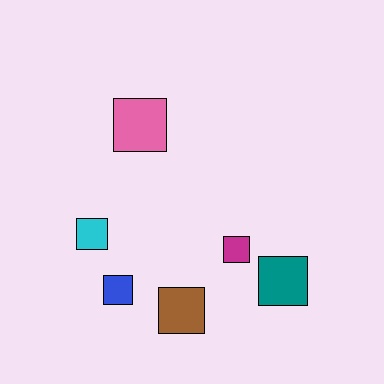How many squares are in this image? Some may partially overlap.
There are 6 squares.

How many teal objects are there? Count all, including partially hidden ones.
There is 1 teal object.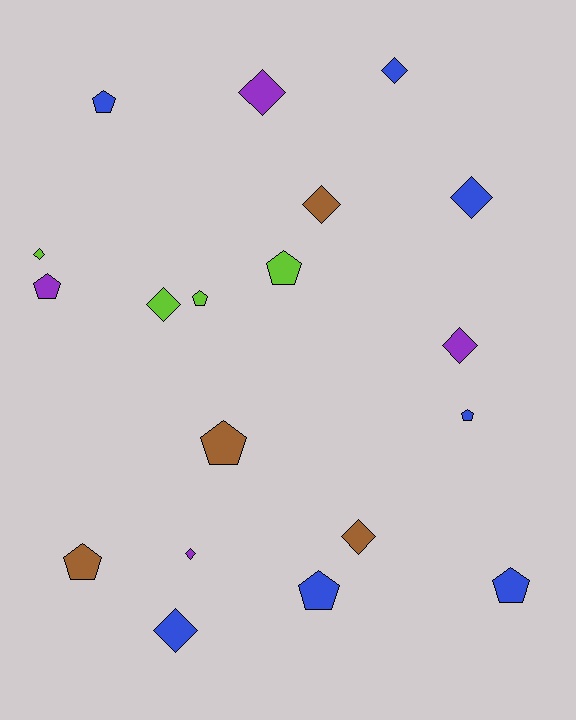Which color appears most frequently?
Blue, with 7 objects.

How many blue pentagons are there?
There are 4 blue pentagons.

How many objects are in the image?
There are 19 objects.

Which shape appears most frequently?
Diamond, with 10 objects.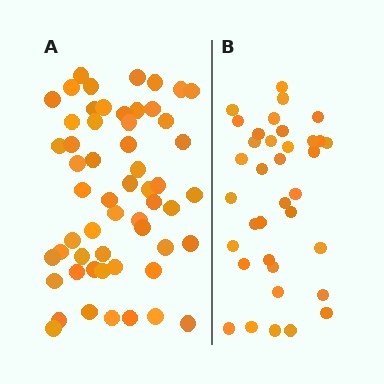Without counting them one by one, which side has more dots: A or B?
Region A (the left region) has more dots.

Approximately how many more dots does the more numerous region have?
Region A has approximately 20 more dots than region B.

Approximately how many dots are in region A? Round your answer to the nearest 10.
About 60 dots. (The exact count is 56, which rounds to 60.)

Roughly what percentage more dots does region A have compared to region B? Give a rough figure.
About 55% more.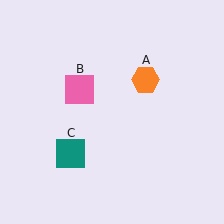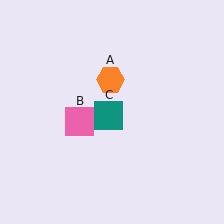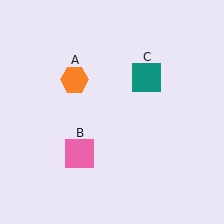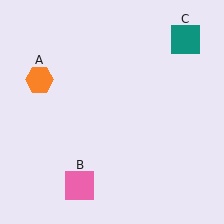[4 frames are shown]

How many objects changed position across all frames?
3 objects changed position: orange hexagon (object A), pink square (object B), teal square (object C).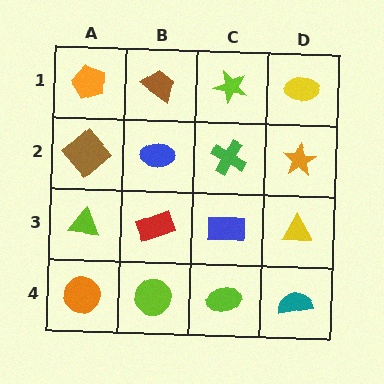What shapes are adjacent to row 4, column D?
A yellow triangle (row 3, column D), a lime ellipse (row 4, column C).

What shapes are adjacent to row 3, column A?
A brown diamond (row 2, column A), an orange circle (row 4, column A), a red rectangle (row 3, column B).